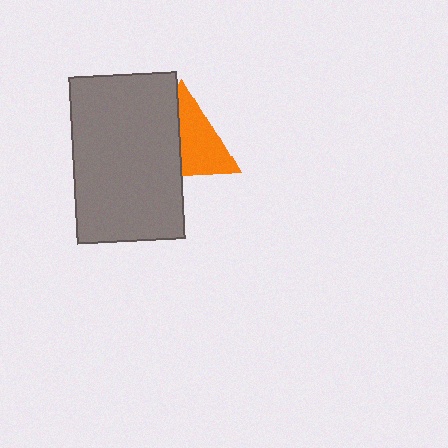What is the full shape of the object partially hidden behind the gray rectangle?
The partially hidden object is an orange triangle.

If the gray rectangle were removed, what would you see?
You would see the complete orange triangle.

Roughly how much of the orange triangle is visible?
About half of it is visible (roughly 56%).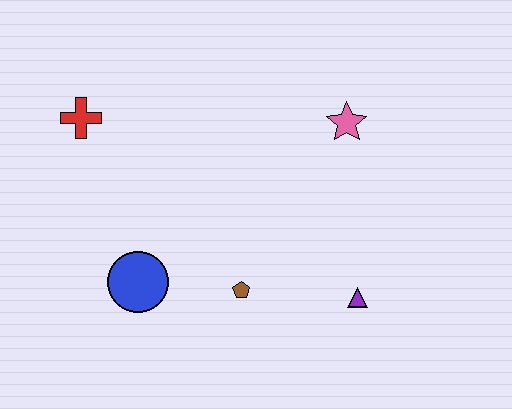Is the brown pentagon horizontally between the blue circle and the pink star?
Yes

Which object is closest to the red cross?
The blue circle is closest to the red cross.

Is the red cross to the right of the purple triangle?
No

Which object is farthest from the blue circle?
The pink star is farthest from the blue circle.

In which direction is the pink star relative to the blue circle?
The pink star is to the right of the blue circle.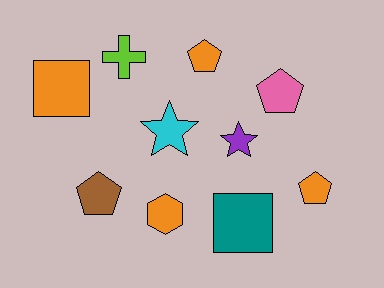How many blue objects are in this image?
There are no blue objects.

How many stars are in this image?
There are 2 stars.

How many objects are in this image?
There are 10 objects.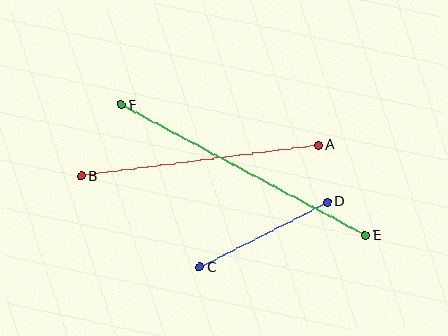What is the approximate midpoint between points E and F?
The midpoint is at approximately (243, 170) pixels.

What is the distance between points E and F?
The distance is approximately 277 pixels.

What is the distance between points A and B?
The distance is approximately 239 pixels.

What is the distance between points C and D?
The distance is approximately 143 pixels.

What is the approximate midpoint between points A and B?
The midpoint is at approximately (200, 161) pixels.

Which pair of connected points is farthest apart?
Points E and F are farthest apart.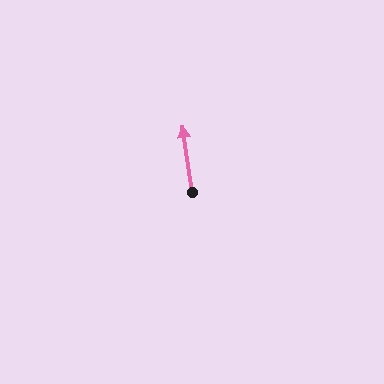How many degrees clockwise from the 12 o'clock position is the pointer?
Approximately 352 degrees.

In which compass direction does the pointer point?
North.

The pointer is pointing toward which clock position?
Roughly 12 o'clock.